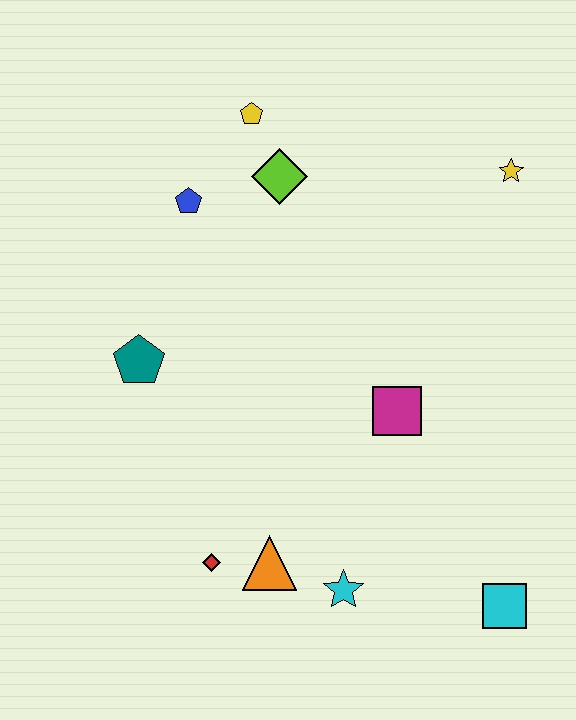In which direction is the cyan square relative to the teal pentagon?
The cyan square is to the right of the teal pentagon.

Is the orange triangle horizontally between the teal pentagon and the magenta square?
Yes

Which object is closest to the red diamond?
The orange triangle is closest to the red diamond.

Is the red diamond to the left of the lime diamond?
Yes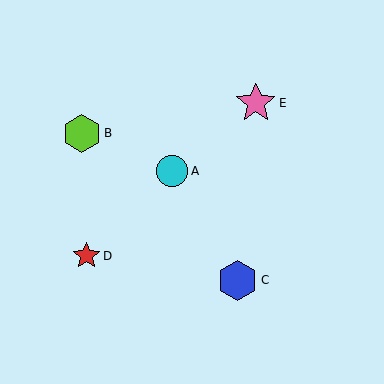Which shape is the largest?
The pink star (labeled E) is the largest.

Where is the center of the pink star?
The center of the pink star is at (256, 103).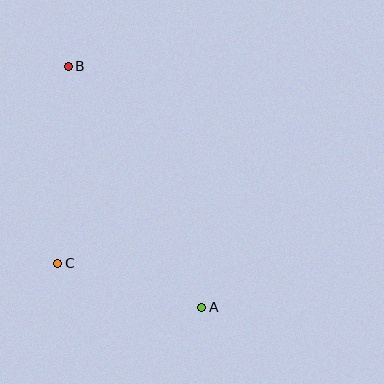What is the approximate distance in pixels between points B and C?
The distance between B and C is approximately 197 pixels.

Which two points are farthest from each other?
Points A and B are farthest from each other.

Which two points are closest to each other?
Points A and C are closest to each other.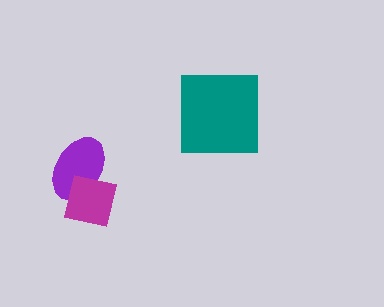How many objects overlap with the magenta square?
1 object overlaps with the magenta square.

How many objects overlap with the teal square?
0 objects overlap with the teal square.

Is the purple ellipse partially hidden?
Yes, it is partially covered by another shape.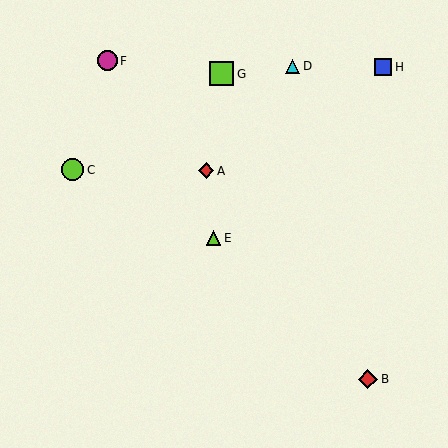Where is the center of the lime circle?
The center of the lime circle is at (73, 170).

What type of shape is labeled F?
Shape F is a magenta circle.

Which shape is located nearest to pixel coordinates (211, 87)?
The lime square (labeled G) at (222, 74) is nearest to that location.